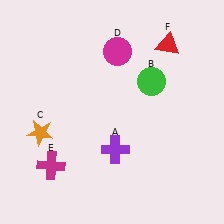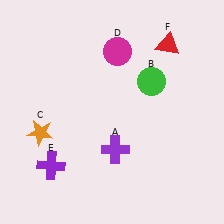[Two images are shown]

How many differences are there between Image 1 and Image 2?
There is 1 difference between the two images.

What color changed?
The cross (E) changed from magenta in Image 1 to purple in Image 2.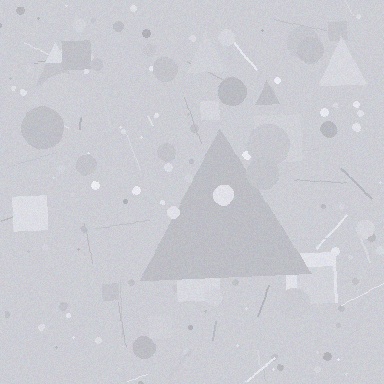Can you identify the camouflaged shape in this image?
The camouflaged shape is a triangle.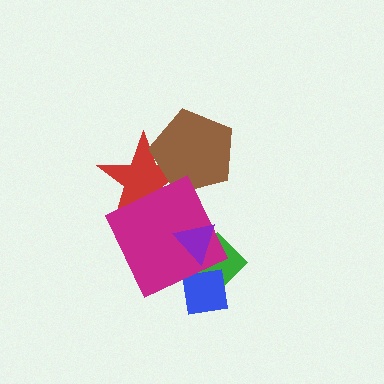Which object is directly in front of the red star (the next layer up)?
The brown pentagon is directly in front of the red star.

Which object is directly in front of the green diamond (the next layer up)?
The blue square is directly in front of the green diamond.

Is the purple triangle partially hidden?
No, no other shape covers it.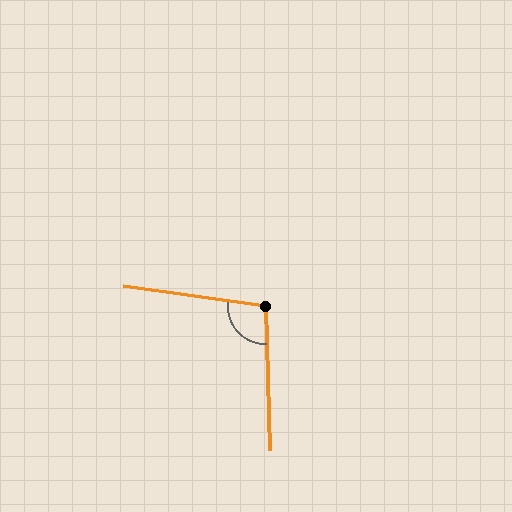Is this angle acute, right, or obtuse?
It is obtuse.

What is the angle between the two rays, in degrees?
Approximately 100 degrees.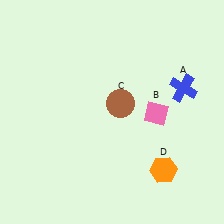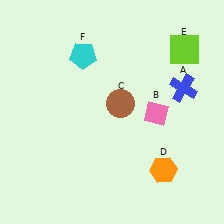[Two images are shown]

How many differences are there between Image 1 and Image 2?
There are 2 differences between the two images.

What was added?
A lime square (E), a cyan pentagon (F) were added in Image 2.